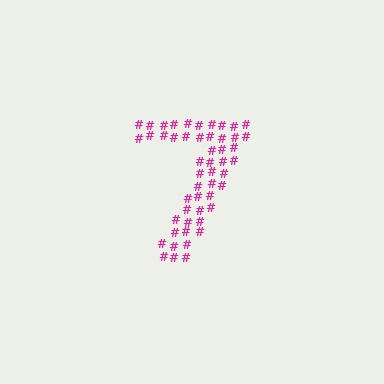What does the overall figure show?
The overall figure shows the digit 7.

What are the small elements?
The small elements are hash symbols.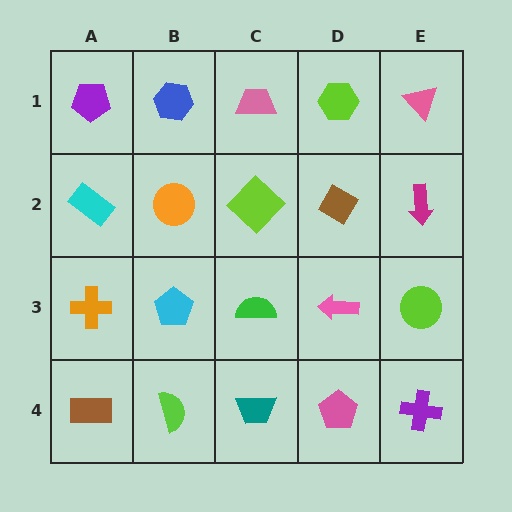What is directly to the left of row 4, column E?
A pink pentagon.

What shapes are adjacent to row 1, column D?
A brown diamond (row 2, column D), a pink trapezoid (row 1, column C), a pink triangle (row 1, column E).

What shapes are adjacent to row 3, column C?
A lime diamond (row 2, column C), a teal trapezoid (row 4, column C), a cyan pentagon (row 3, column B), a pink arrow (row 3, column D).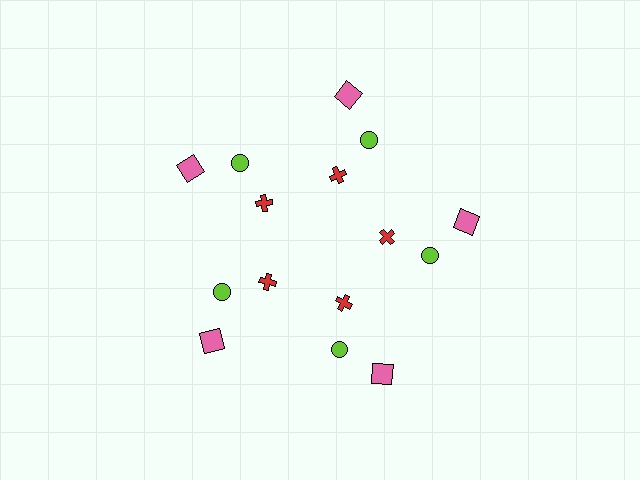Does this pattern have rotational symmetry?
Yes, this pattern has 5-fold rotational symmetry. It looks the same after rotating 72 degrees around the center.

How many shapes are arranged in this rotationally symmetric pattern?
There are 15 shapes, arranged in 5 groups of 3.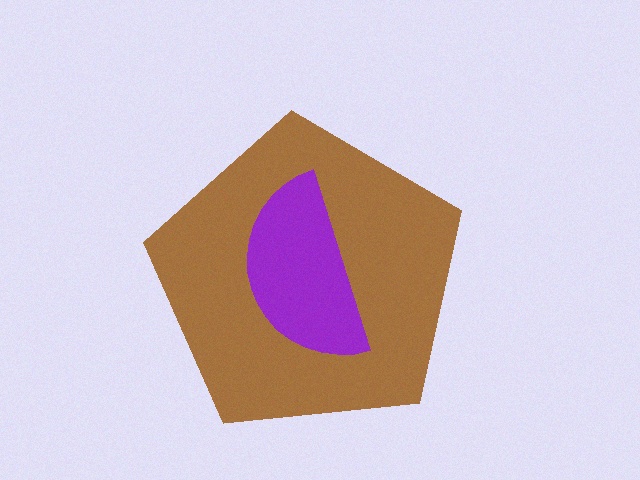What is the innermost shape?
The purple semicircle.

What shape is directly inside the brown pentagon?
The purple semicircle.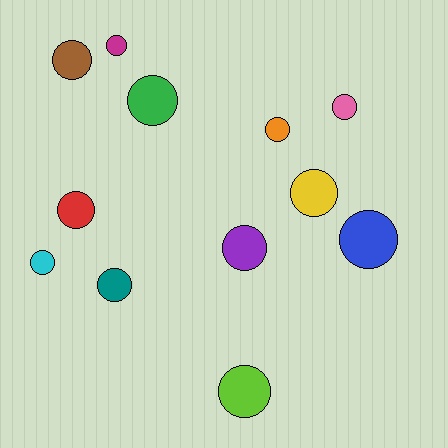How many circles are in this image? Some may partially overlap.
There are 12 circles.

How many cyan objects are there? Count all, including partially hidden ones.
There is 1 cyan object.